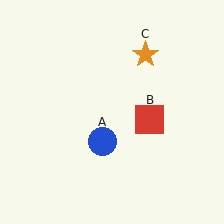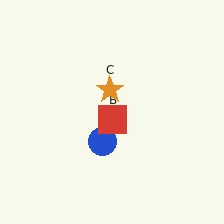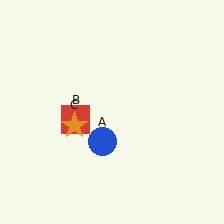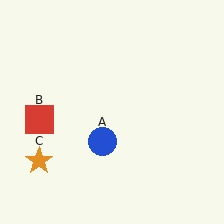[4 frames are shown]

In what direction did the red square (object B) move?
The red square (object B) moved left.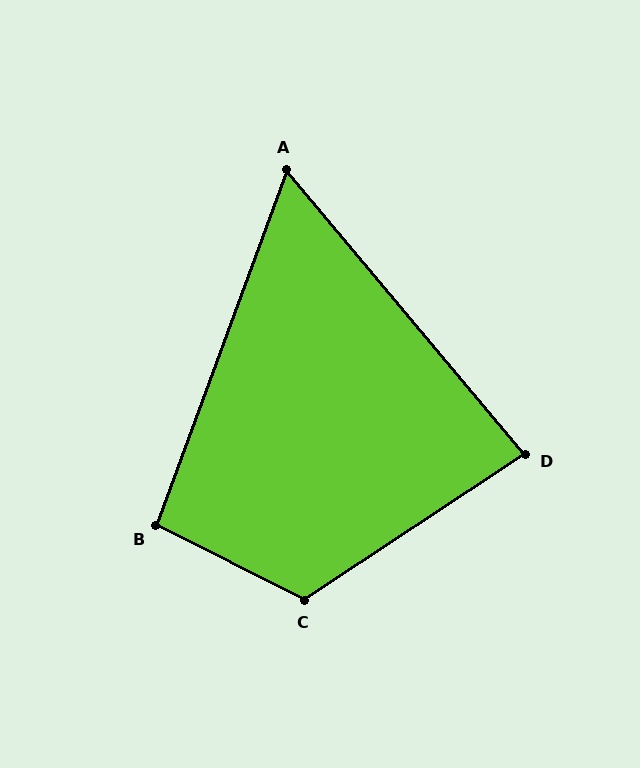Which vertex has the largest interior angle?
C, at approximately 120 degrees.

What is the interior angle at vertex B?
Approximately 96 degrees (obtuse).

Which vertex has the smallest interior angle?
A, at approximately 60 degrees.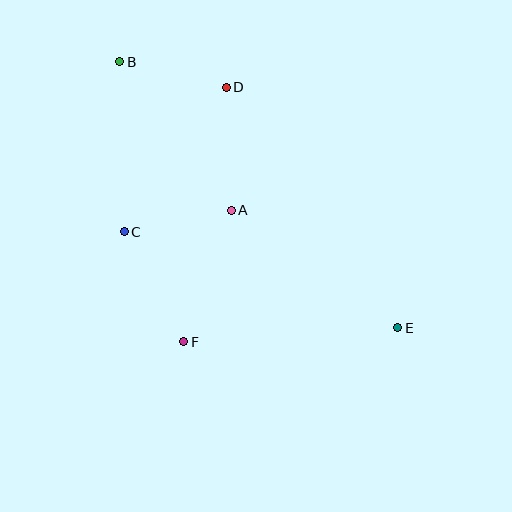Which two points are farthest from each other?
Points B and E are farthest from each other.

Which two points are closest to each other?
Points A and C are closest to each other.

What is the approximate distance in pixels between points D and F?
The distance between D and F is approximately 258 pixels.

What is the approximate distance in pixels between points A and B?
The distance between A and B is approximately 185 pixels.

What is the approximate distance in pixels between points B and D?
The distance between B and D is approximately 109 pixels.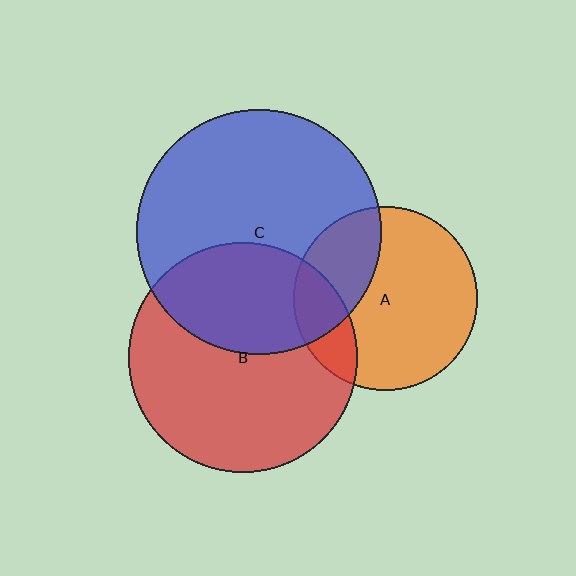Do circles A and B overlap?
Yes.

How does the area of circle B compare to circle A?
Approximately 1.6 times.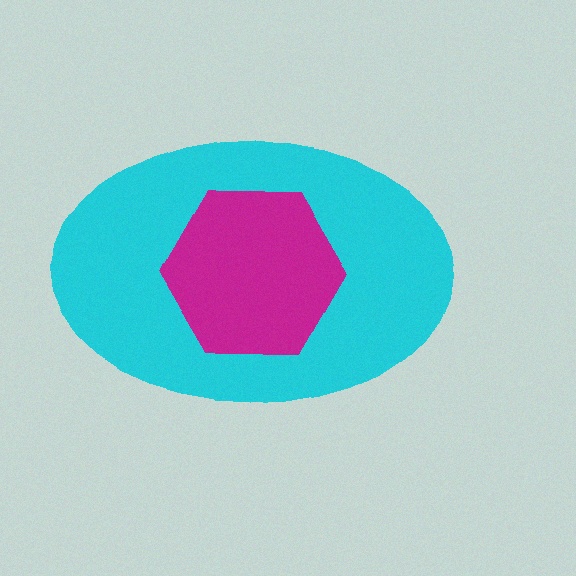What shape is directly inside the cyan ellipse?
The magenta hexagon.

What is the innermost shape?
The magenta hexagon.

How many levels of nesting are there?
2.